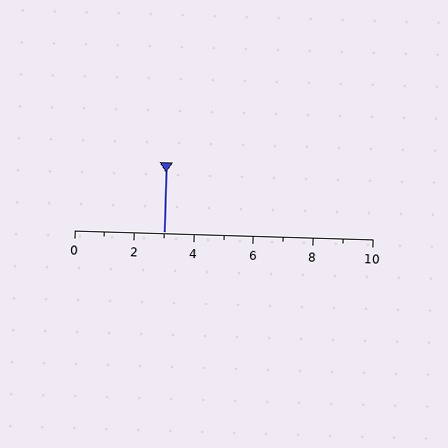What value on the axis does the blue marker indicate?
The marker indicates approximately 3.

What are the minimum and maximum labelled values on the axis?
The axis runs from 0 to 10.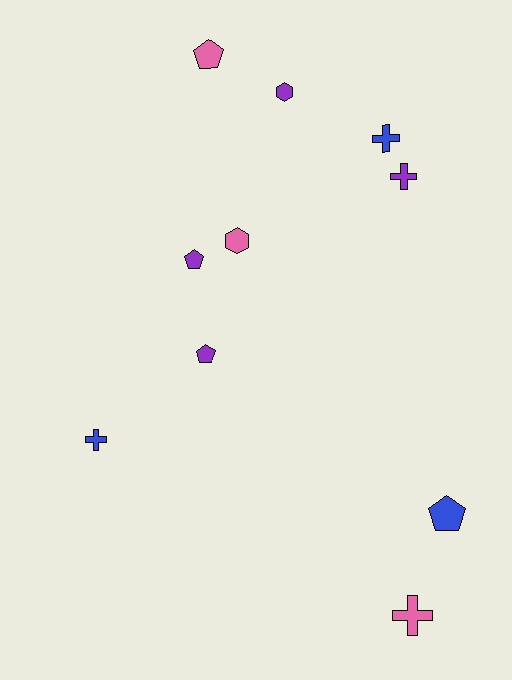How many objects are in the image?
There are 10 objects.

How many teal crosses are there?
There are no teal crosses.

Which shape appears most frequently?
Cross, with 4 objects.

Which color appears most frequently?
Purple, with 4 objects.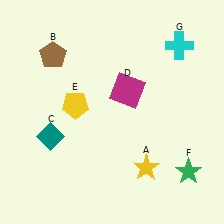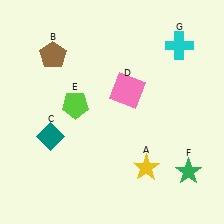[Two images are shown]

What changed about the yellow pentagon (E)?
In Image 1, E is yellow. In Image 2, it changed to lime.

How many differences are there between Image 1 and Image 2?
There are 2 differences between the two images.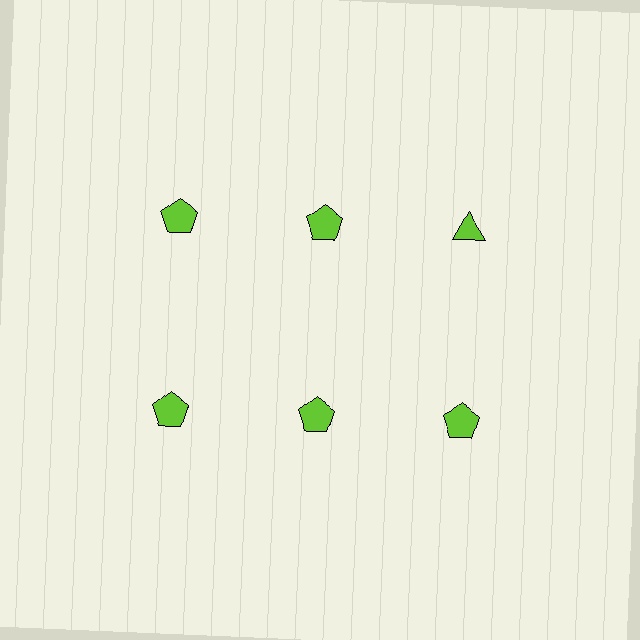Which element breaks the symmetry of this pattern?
The lime triangle in the top row, center column breaks the symmetry. All other shapes are lime pentagons.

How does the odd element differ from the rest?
It has a different shape: triangle instead of pentagon.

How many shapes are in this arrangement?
There are 6 shapes arranged in a grid pattern.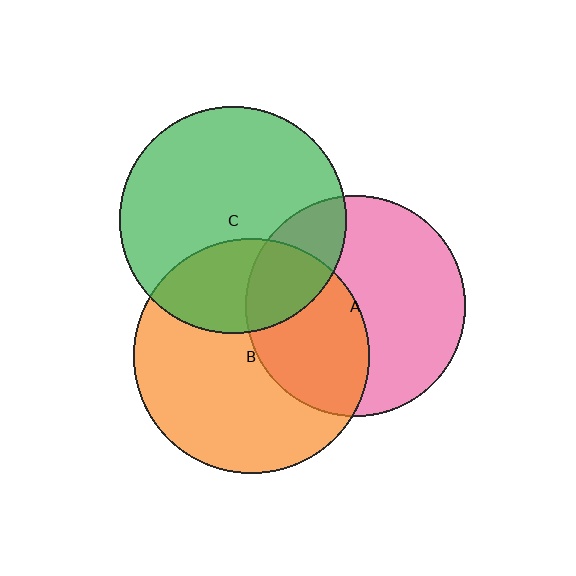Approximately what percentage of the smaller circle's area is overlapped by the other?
Approximately 30%.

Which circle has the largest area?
Circle B (orange).